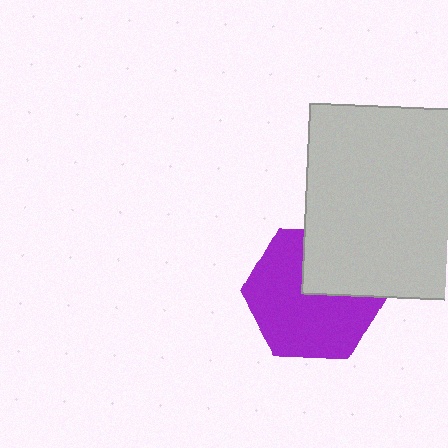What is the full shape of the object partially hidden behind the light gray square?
The partially hidden object is a purple hexagon.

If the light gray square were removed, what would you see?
You would see the complete purple hexagon.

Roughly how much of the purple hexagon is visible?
Most of it is visible (roughly 68%).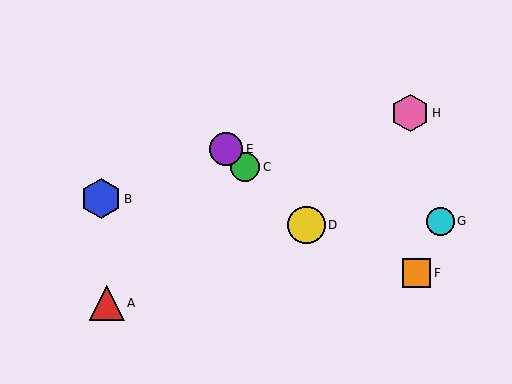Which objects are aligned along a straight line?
Objects C, D, E are aligned along a straight line.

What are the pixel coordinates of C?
Object C is at (245, 167).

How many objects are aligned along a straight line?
3 objects (C, D, E) are aligned along a straight line.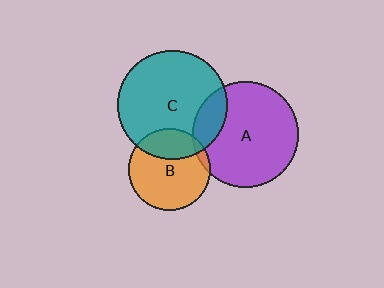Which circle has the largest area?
Circle C (teal).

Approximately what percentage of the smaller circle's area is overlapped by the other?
Approximately 15%.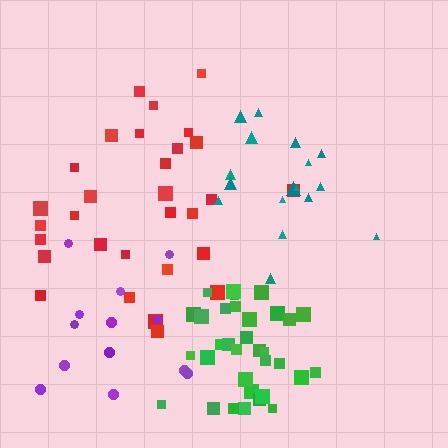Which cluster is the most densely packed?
Green.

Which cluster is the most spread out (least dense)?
Purple.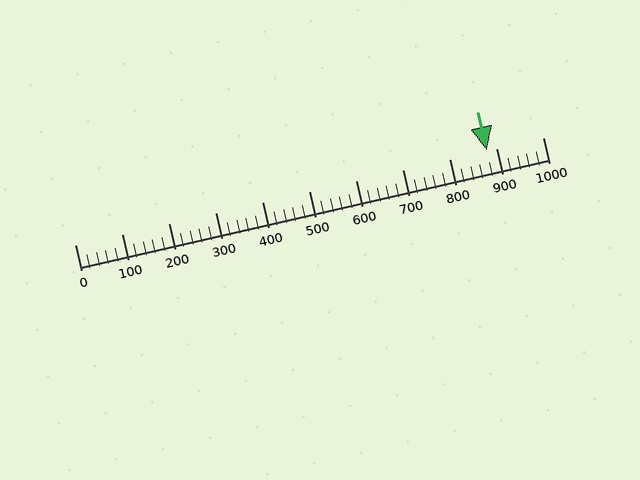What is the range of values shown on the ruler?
The ruler shows values from 0 to 1000.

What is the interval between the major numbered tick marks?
The major tick marks are spaced 100 units apart.